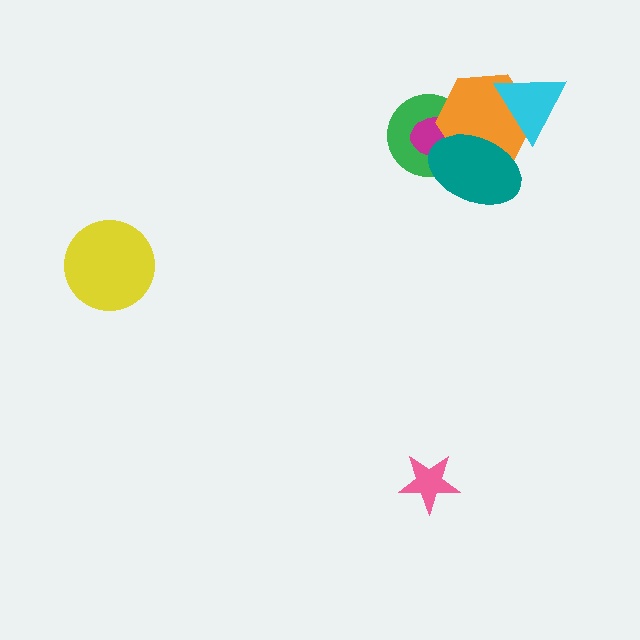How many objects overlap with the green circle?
3 objects overlap with the green circle.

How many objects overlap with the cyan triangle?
1 object overlaps with the cyan triangle.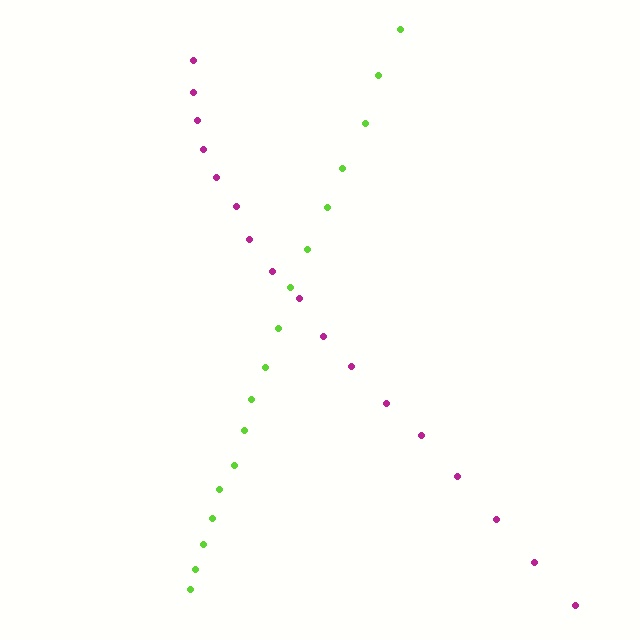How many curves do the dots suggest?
There are 2 distinct paths.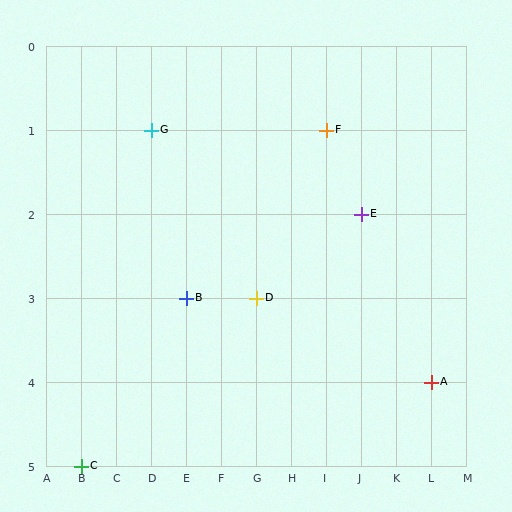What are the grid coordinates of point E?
Point E is at grid coordinates (J, 2).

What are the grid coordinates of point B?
Point B is at grid coordinates (E, 3).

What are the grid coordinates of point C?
Point C is at grid coordinates (B, 5).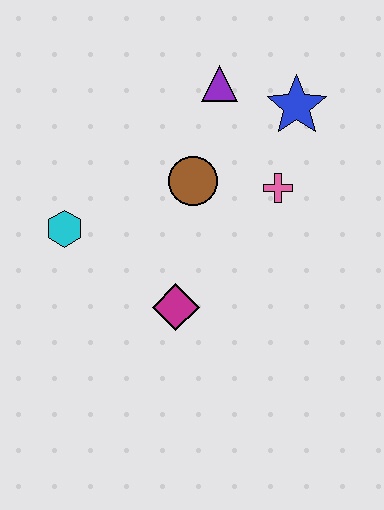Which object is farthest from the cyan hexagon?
The blue star is farthest from the cyan hexagon.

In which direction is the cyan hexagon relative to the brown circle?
The cyan hexagon is to the left of the brown circle.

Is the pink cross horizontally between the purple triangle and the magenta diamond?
No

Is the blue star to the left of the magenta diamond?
No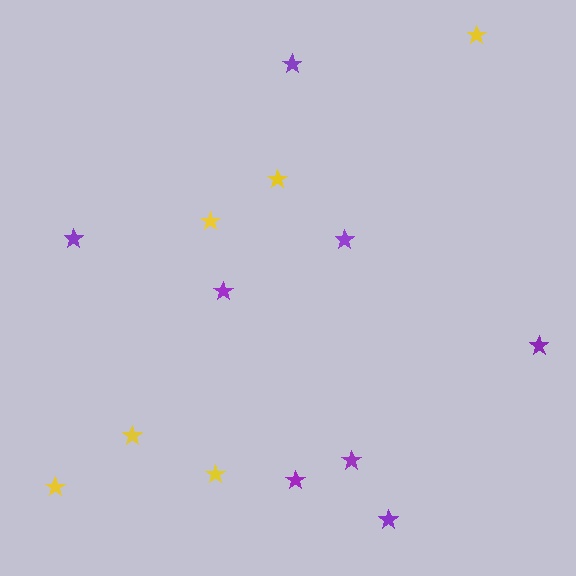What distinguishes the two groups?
There are 2 groups: one group of yellow stars (6) and one group of purple stars (8).